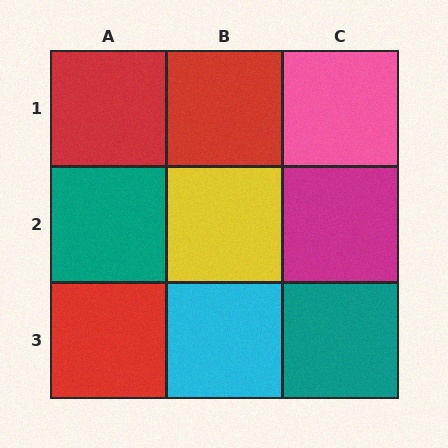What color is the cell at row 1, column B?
Red.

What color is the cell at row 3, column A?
Red.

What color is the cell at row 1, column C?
Pink.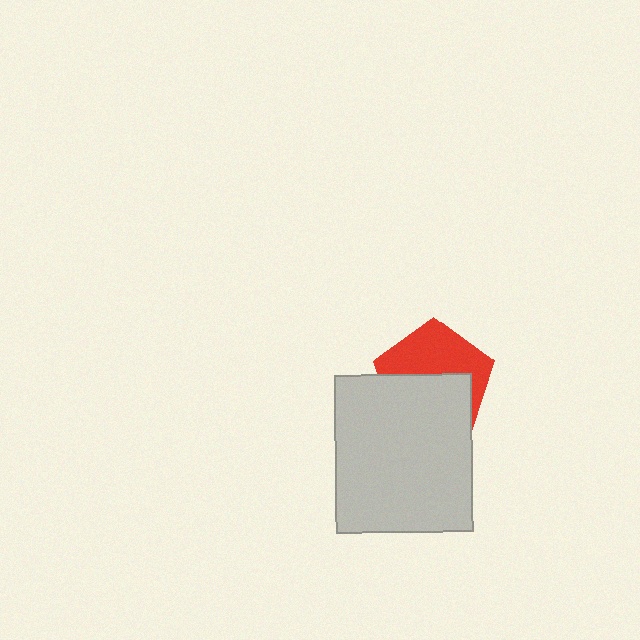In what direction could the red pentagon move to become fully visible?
The red pentagon could move up. That would shift it out from behind the light gray rectangle entirely.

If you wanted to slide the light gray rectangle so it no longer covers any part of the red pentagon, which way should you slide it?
Slide it down — that is the most direct way to separate the two shapes.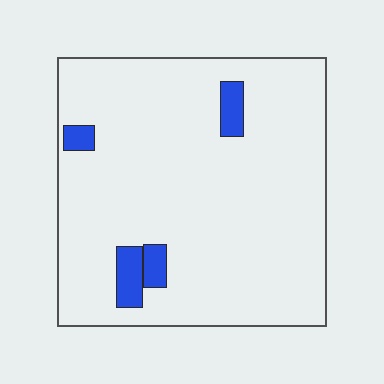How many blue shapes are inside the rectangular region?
4.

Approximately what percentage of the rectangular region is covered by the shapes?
Approximately 5%.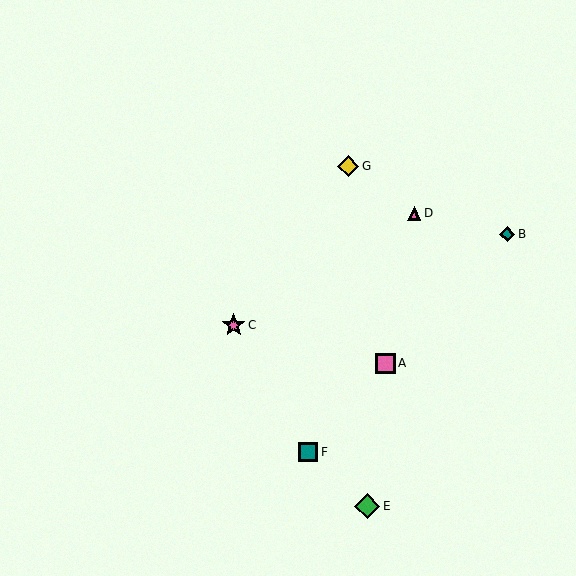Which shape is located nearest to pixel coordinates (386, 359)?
The pink square (labeled A) at (385, 363) is nearest to that location.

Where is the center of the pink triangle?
The center of the pink triangle is at (414, 213).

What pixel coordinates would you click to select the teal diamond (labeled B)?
Click at (507, 234) to select the teal diamond B.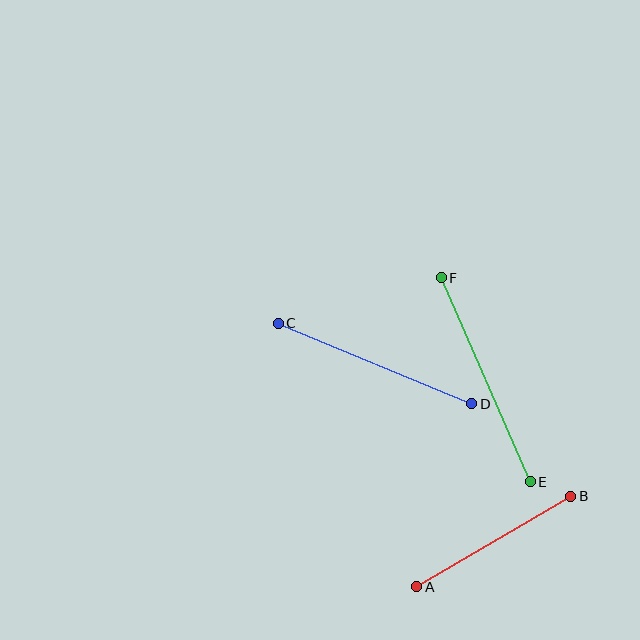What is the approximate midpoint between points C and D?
The midpoint is at approximately (375, 363) pixels.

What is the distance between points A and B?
The distance is approximately 179 pixels.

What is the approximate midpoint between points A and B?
The midpoint is at approximately (494, 541) pixels.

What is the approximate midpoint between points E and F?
The midpoint is at approximately (486, 380) pixels.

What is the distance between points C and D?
The distance is approximately 210 pixels.